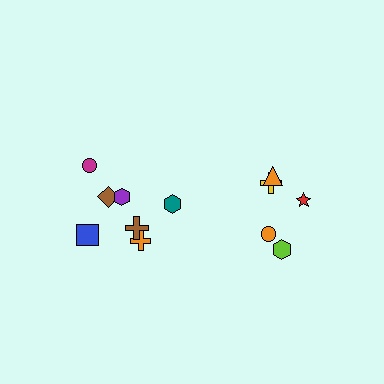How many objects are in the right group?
There are 5 objects.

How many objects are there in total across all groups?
There are 12 objects.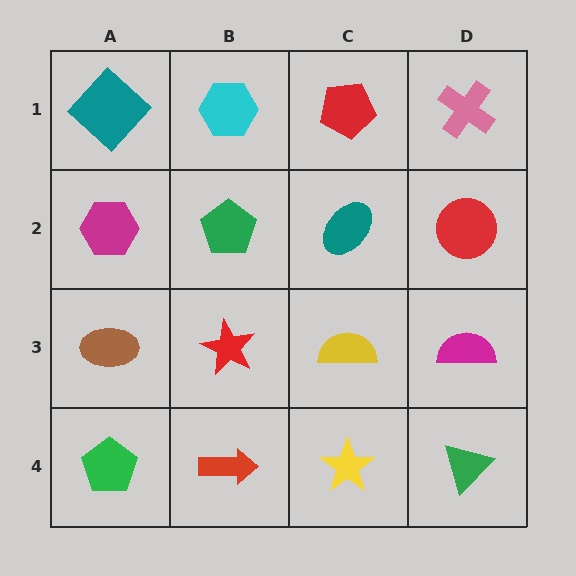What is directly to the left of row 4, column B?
A green pentagon.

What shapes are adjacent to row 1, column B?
A green pentagon (row 2, column B), a teal diamond (row 1, column A), a red pentagon (row 1, column C).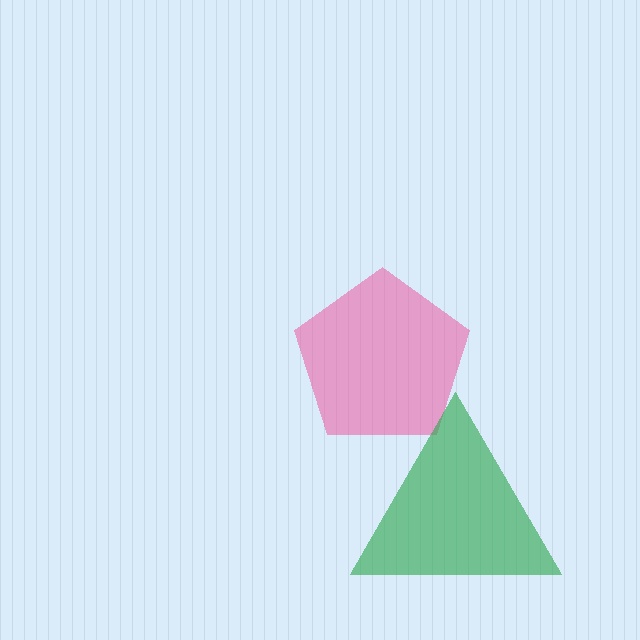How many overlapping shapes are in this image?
There are 2 overlapping shapes in the image.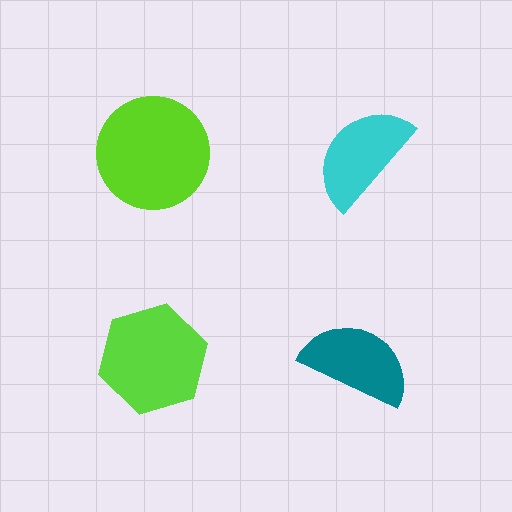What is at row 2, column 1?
A lime hexagon.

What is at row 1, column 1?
A lime circle.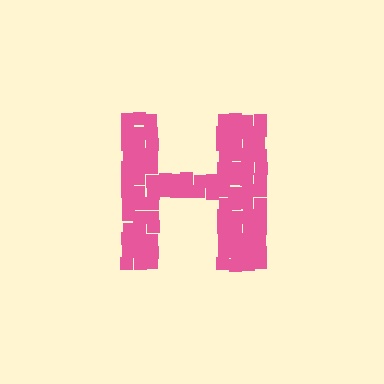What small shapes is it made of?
It is made of small squares.